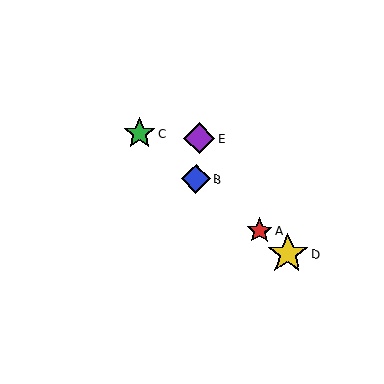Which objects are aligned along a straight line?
Objects A, B, C, D are aligned along a straight line.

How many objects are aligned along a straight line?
4 objects (A, B, C, D) are aligned along a straight line.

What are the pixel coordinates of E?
Object E is at (199, 138).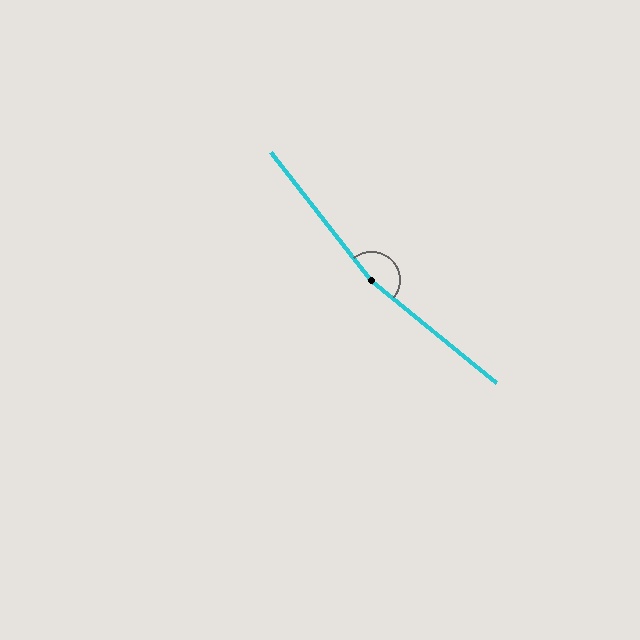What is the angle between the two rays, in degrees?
Approximately 167 degrees.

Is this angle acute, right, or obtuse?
It is obtuse.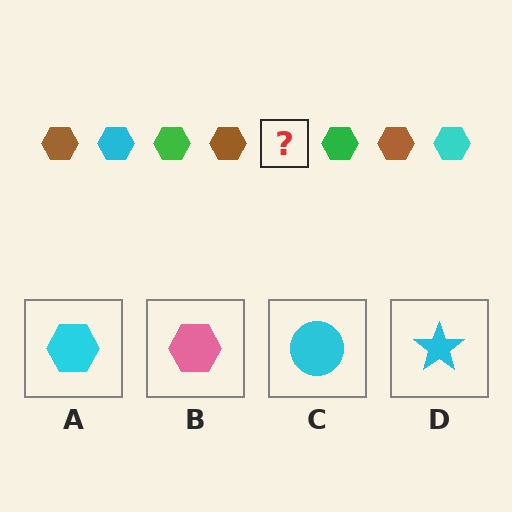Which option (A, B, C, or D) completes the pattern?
A.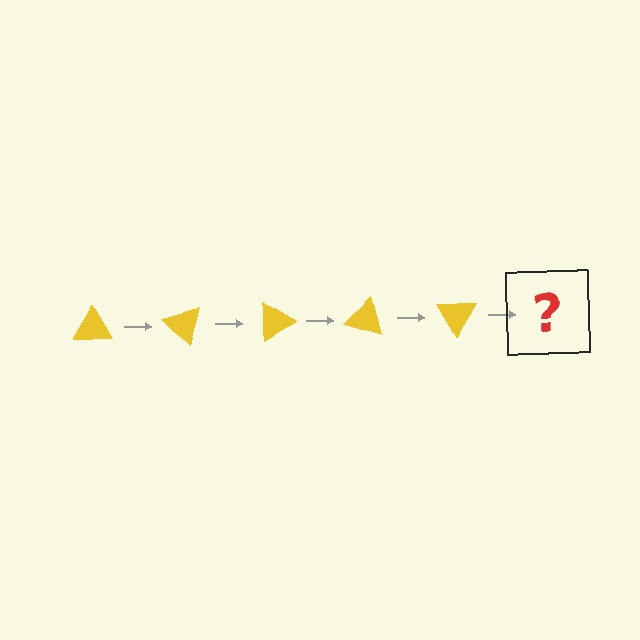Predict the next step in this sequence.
The next step is a yellow triangle rotated 225 degrees.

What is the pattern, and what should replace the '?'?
The pattern is that the triangle rotates 45 degrees each step. The '?' should be a yellow triangle rotated 225 degrees.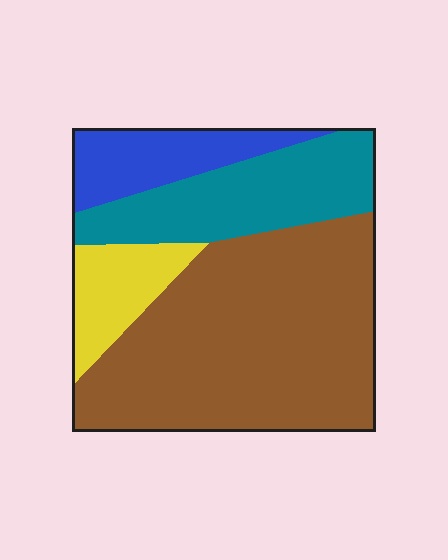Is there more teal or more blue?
Teal.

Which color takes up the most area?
Brown, at roughly 55%.